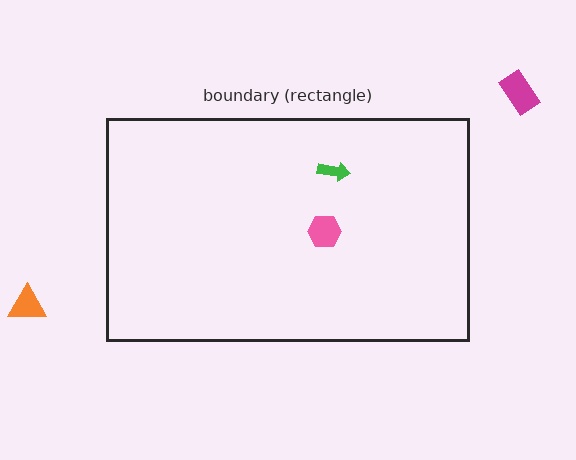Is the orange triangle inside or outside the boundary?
Outside.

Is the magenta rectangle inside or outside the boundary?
Outside.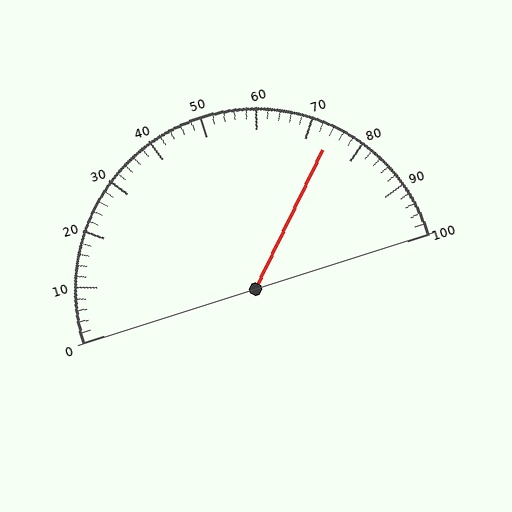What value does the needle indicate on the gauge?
The needle indicates approximately 74.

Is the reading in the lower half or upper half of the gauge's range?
The reading is in the upper half of the range (0 to 100).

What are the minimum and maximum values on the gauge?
The gauge ranges from 0 to 100.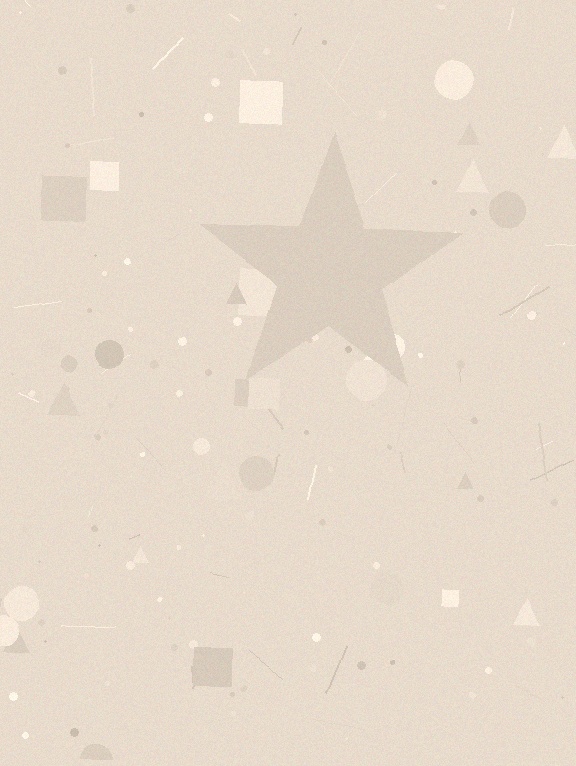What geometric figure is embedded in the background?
A star is embedded in the background.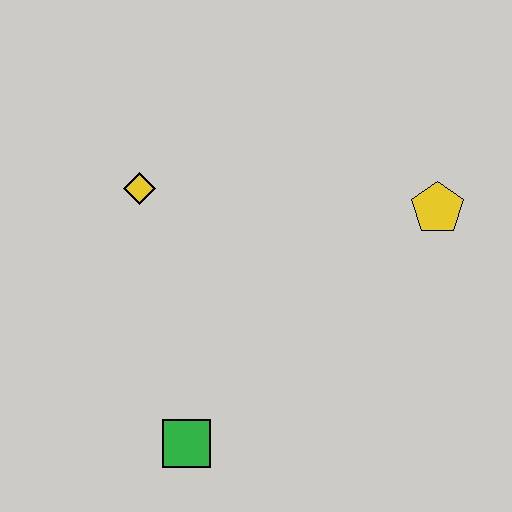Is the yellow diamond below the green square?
No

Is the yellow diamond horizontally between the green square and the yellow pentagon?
No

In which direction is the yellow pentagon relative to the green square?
The yellow pentagon is to the right of the green square.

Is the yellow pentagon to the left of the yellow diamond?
No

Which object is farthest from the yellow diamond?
The yellow pentagon is farthest from the yellow diamond.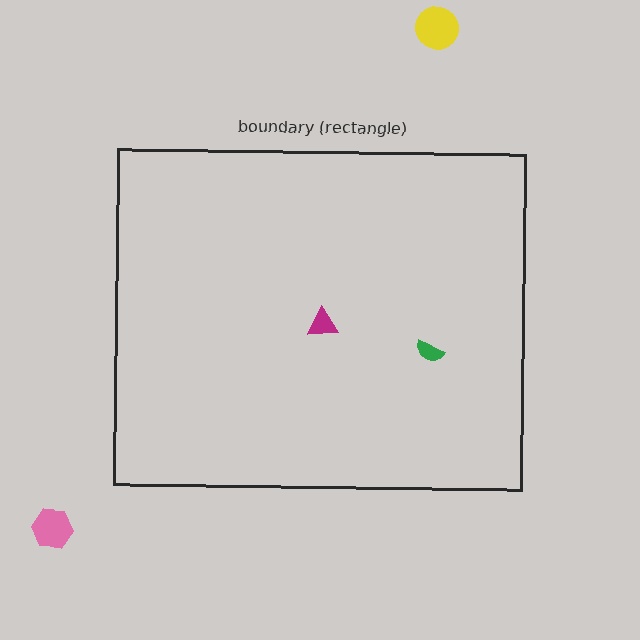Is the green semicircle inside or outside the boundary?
Inside.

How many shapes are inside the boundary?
2 inside, 2 outside.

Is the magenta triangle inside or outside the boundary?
Inside.